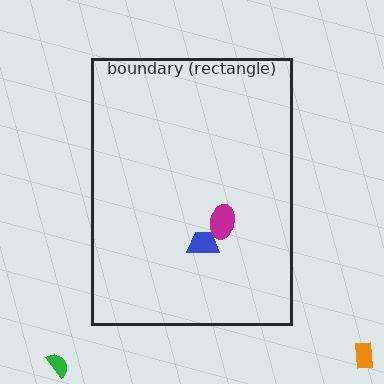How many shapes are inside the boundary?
2 inside, 2 outside.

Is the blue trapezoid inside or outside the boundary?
Inside.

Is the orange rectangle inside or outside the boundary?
Outside.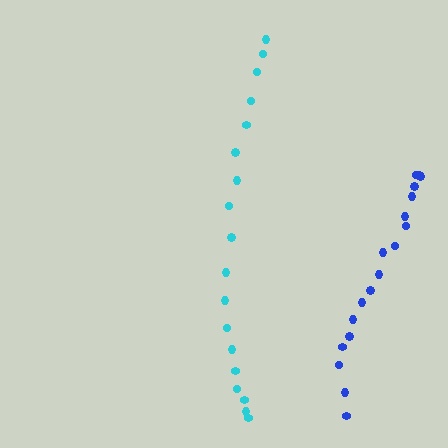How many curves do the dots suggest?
There are 2 distinct paths.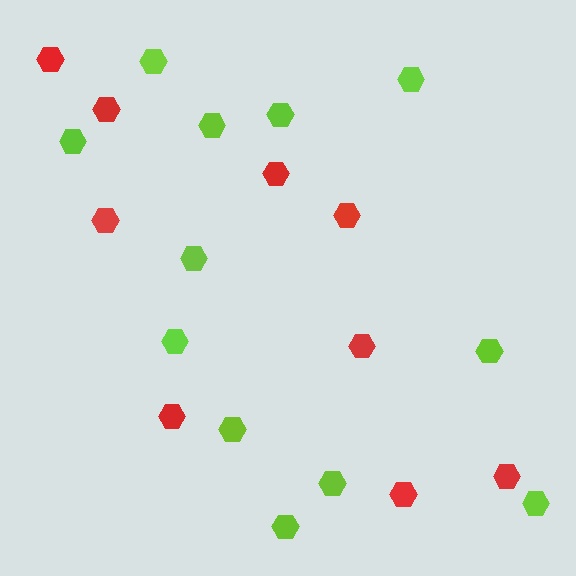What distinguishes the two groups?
There are 2 groups: one group of lime hexagons (12) and one group of red hexagons (9).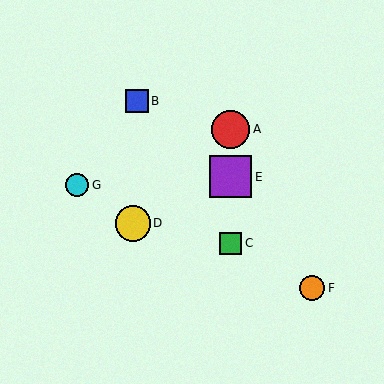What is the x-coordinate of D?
Object D is at x≈133.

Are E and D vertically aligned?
No, E is at x≈231 and D is at x≈133.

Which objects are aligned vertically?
Objects A, C, E are aligned vertically.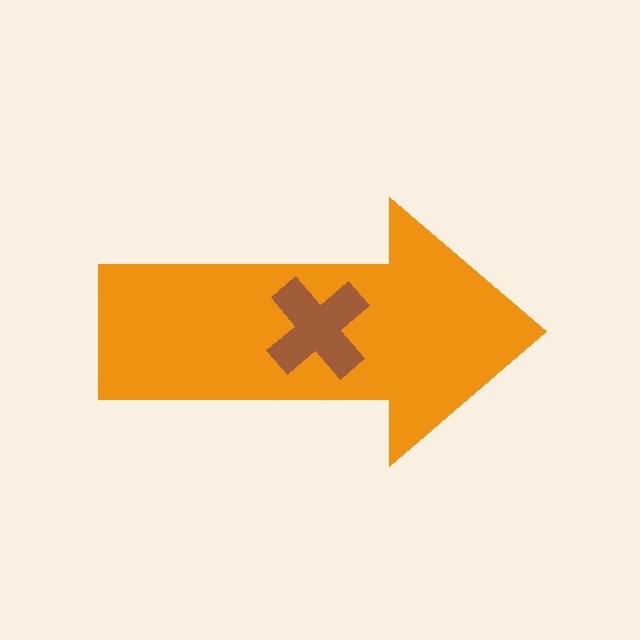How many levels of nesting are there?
2.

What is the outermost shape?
The orange arrow.